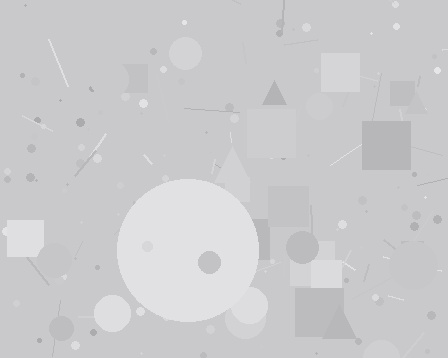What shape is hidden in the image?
A circle is hidden in the image.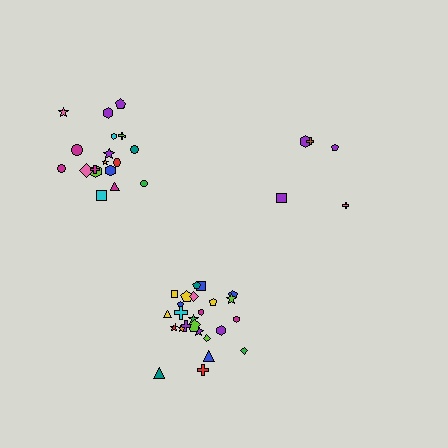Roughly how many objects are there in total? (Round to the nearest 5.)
Roughly 50 objects in total.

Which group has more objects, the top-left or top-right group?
The top-left group.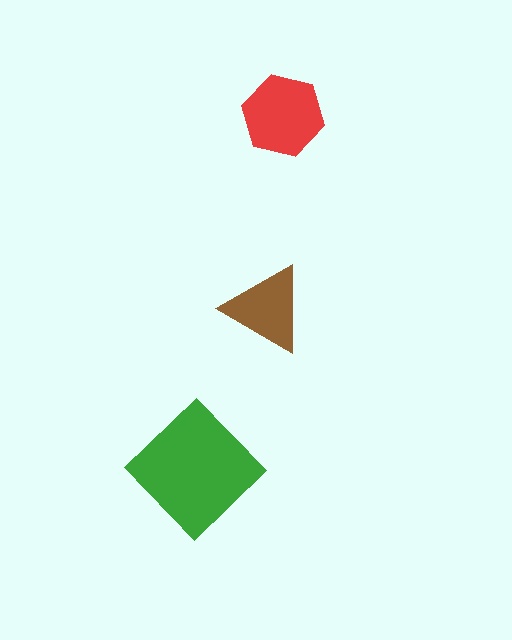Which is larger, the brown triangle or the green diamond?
The green diamond.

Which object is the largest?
The green diamond.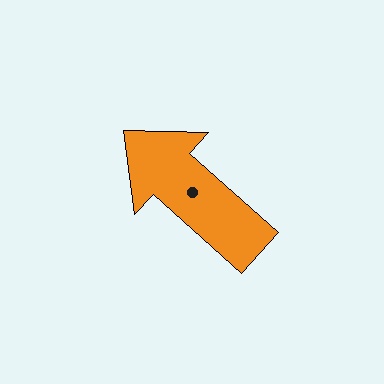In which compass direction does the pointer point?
Northwest.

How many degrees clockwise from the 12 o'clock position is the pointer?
Approximately 312 degrees.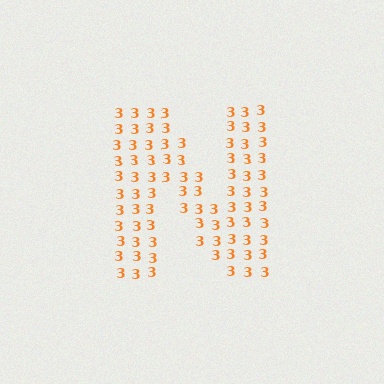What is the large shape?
The large shape is the letter N.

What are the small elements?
The small elements are digit 3's.